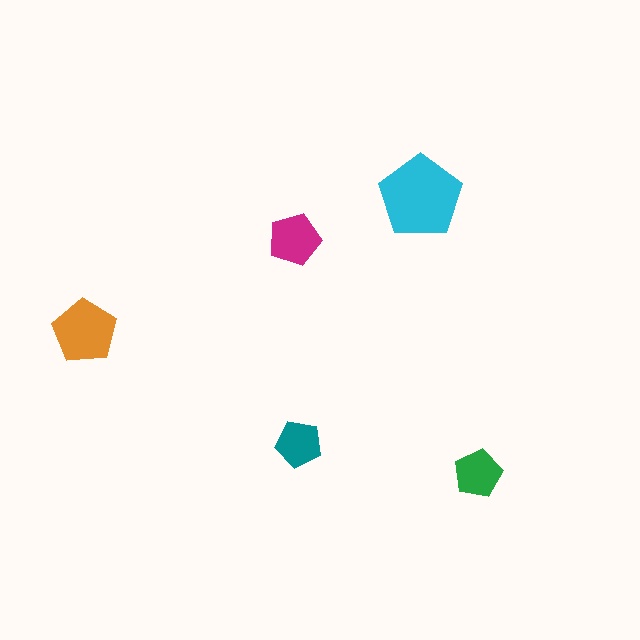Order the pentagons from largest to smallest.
the cyan one, the orange one, the magenta one, the green one, the teal one.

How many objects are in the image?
There are 5 objects in the image.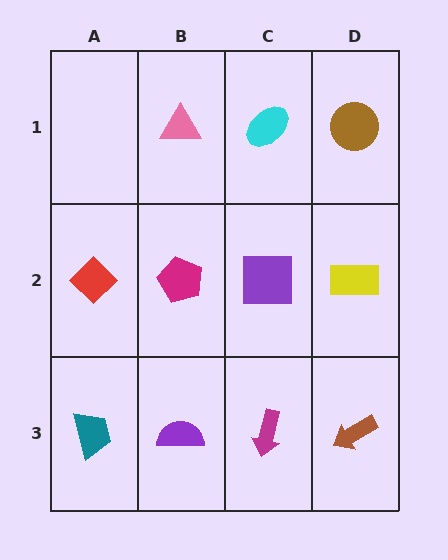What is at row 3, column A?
A teal trapezoid.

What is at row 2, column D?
A yellow rectangle.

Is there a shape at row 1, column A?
No, that cell is empty.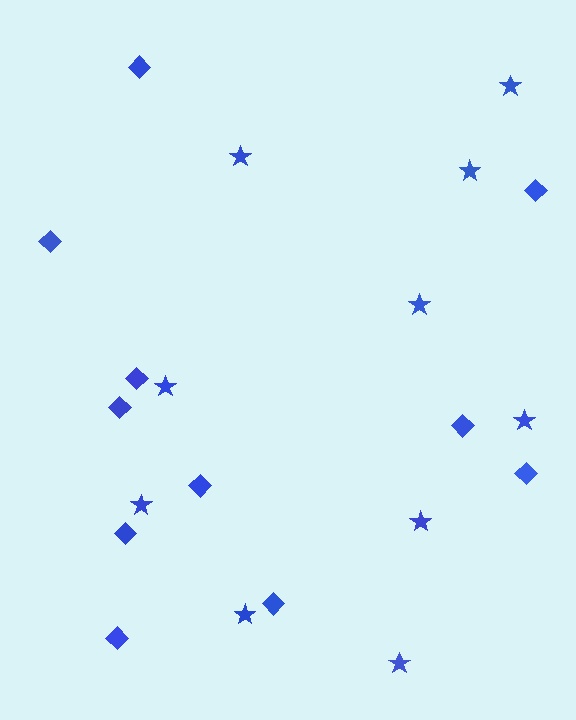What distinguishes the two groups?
There are 2 groups: one group of diamonds (11) and one group of stars (10).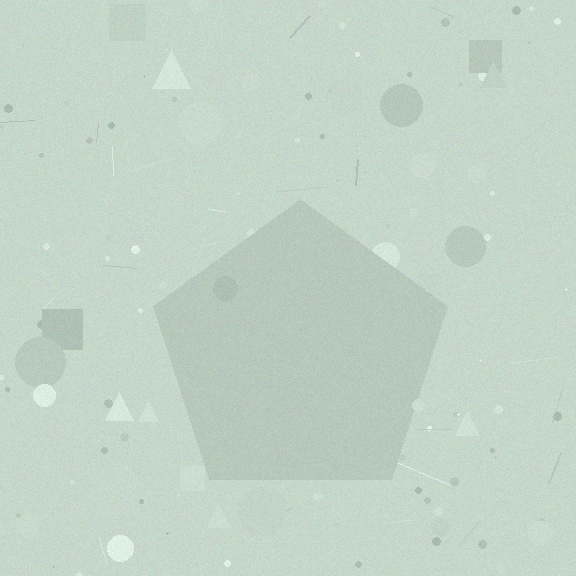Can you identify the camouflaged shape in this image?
The camouflaged shape is a pentagon.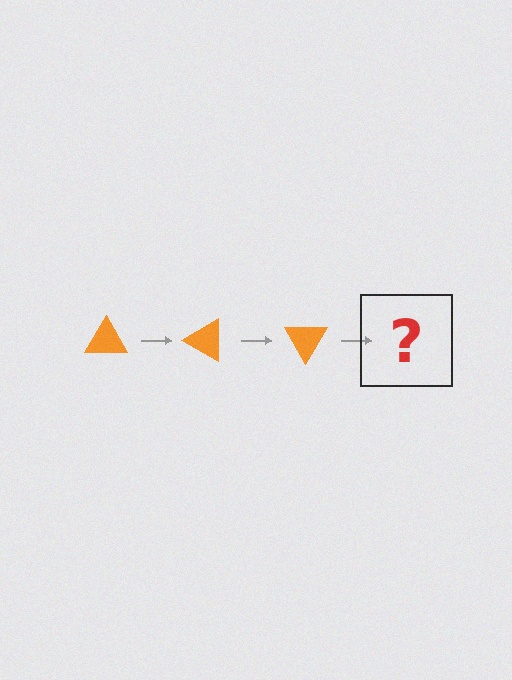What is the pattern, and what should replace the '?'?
The pattern is that the triangle rotates 30 degrees each step. The '?' should be an orange triangle rotated 90 degrees.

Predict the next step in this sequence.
The next step is an orange triangle rotated 90 degrees.